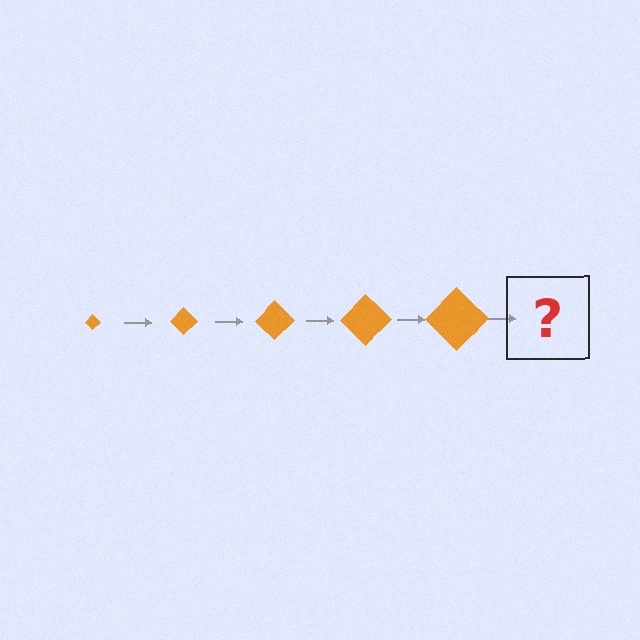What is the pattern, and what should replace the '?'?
The pattern is that the diamond gets progressively larger each step. The '?' should be an orange diamond, larger than the previous one.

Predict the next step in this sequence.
The next step is an orange diamond, larger than the previous one.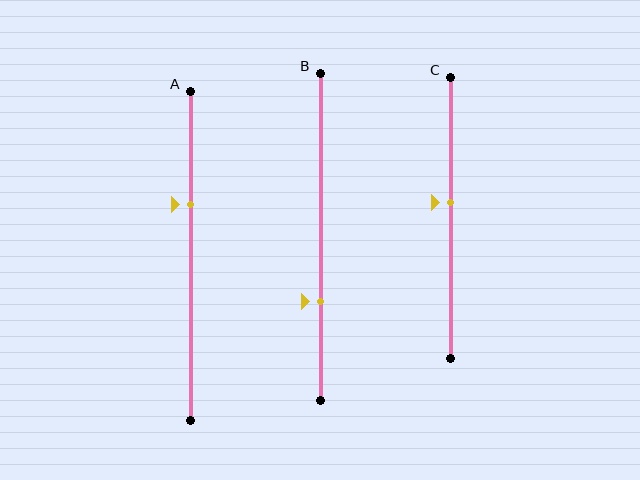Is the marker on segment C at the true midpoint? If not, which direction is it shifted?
No, the marker on segment C is shifted upward by about 6% of the segment length.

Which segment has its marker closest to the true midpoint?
Segment C has its marker closest to the true midpoint.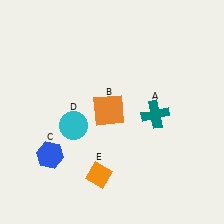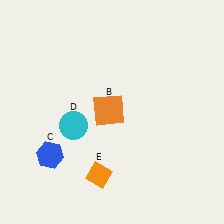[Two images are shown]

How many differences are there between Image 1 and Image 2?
There is 1 difference between the two images.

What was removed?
The teal cross (A) was removed in Image 2.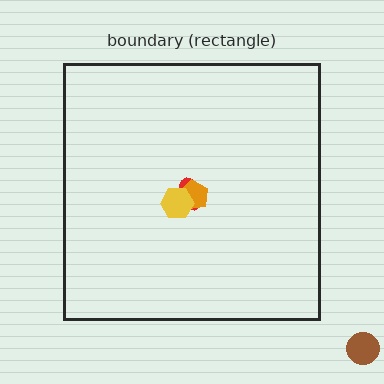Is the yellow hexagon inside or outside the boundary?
Inside.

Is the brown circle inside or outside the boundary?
Outside.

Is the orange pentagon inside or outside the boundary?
Inside.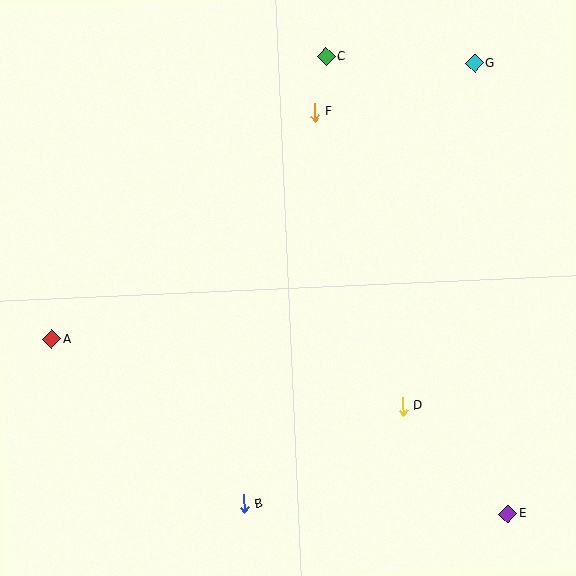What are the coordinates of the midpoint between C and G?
The midpoint between C and G is at (400, 60).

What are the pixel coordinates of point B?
Point B is at (244, 504).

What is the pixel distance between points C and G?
The distance between C and G is 149 pixels.